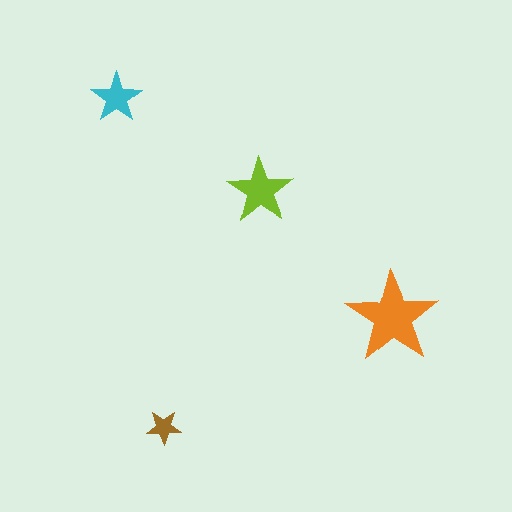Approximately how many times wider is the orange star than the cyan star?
About 2 times wider.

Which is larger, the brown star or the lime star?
The lime one.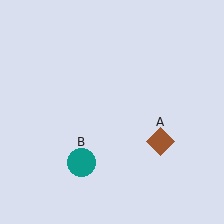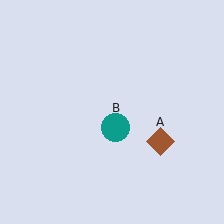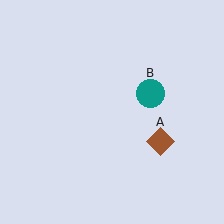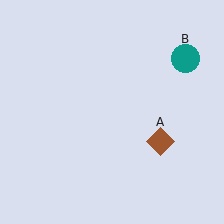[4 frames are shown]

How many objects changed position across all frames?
1 object changed position: teal circle (object B).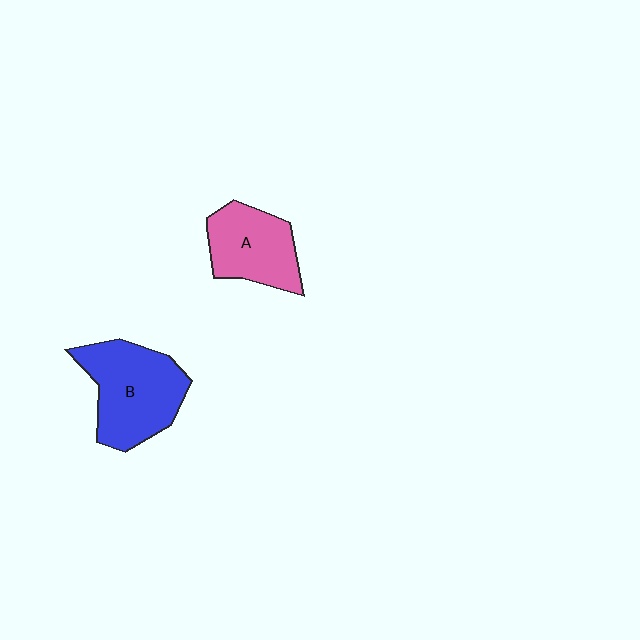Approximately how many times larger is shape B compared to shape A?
Approximately 1.3 times.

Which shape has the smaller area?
Shape A (pink).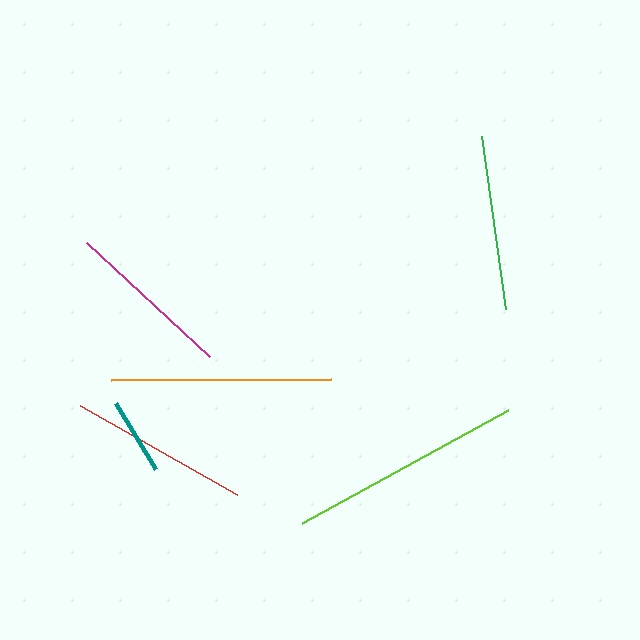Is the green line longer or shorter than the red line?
The red line is longer than the green line.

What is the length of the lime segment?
The lime segment is approximately 235 pixels long.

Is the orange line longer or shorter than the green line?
The orange line is longer than the green line.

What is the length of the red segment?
The red segment is approximately 181 pixels long.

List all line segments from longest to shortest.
From longest to shortest: lime, orange, red, green, magenta, teal.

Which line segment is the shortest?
The teal line is the shortest at approximately 78 pixels.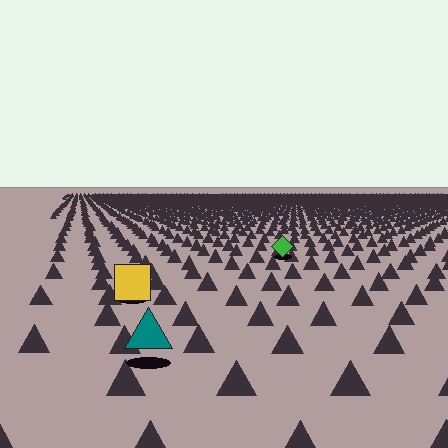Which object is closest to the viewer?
The teal triangle is closest. The texture marks near it are larger and more spread out.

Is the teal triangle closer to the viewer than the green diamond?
Yes. The teal triangle is closer — you can tell from the texture gradient: the ground texture is coarser near it.